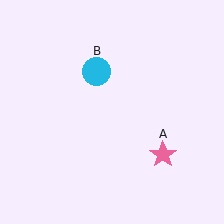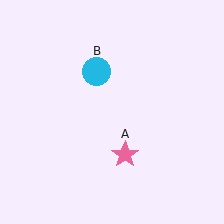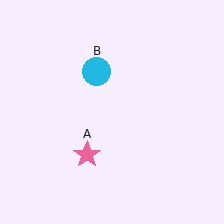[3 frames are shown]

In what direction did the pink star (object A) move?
The pink star (object A) moved left.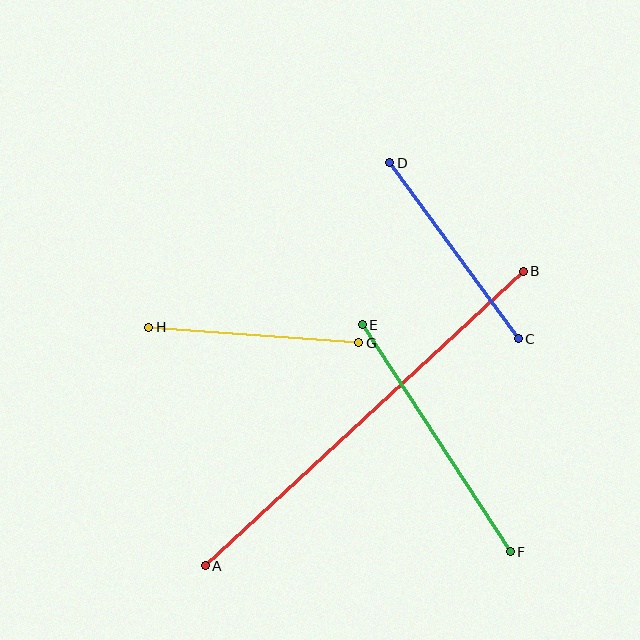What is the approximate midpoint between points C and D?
The midpoint is at approximately (454, 251) pixels.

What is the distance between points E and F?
The distance is approximately 271 pixels.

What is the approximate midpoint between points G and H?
The midpoint is at approximately (254, 335) pixels.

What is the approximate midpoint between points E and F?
The midpoint is at approximately (436, 439) pixels.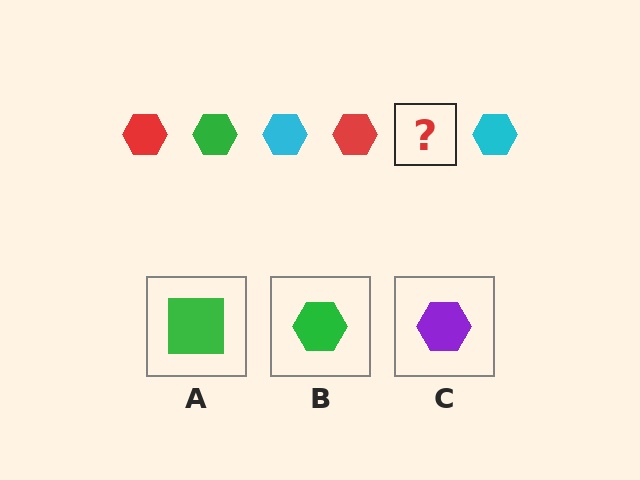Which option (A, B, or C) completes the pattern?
B.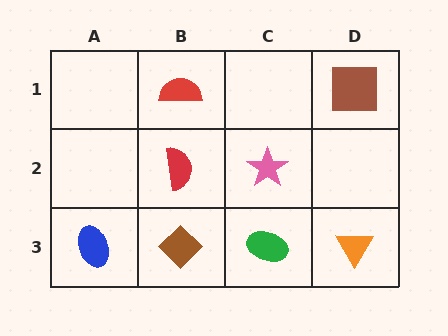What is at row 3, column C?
A green ellipse.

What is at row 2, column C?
A pink star.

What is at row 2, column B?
A red semicircle.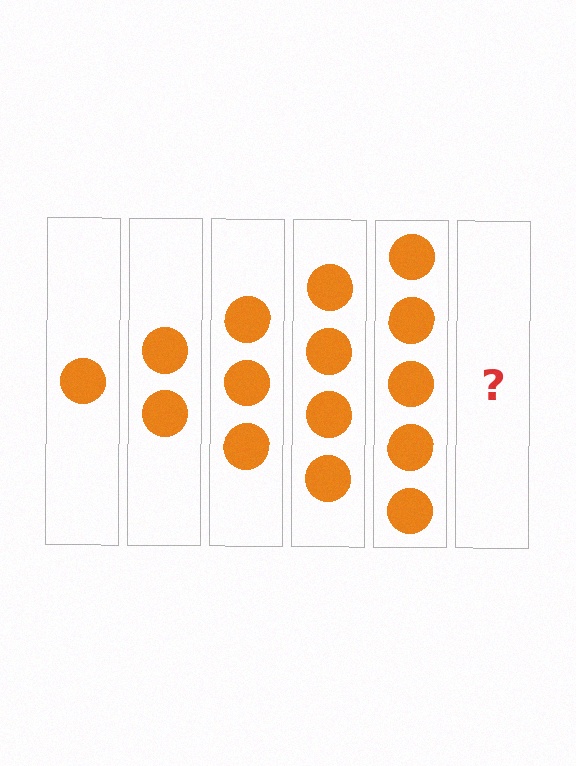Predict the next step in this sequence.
The next step is 6 circles.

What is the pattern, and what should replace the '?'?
The pattern is that each step adds one more circle. The '?' should be 6 circles.